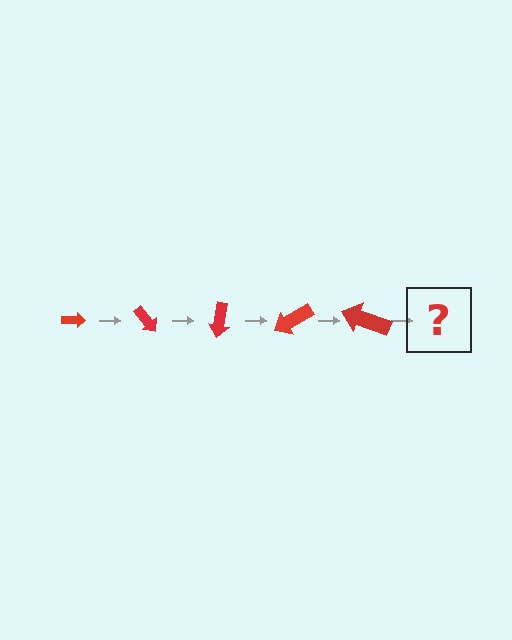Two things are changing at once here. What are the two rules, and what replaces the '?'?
The two rules are that the arrow grows larger each step and it rotates 50 degrees each step. The '?' should be an arrow, larger than the previous one and rotated 250 degrees from the start.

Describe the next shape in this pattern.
It should be an arrow, larger than the previous one and rotated 250 degrees from the start.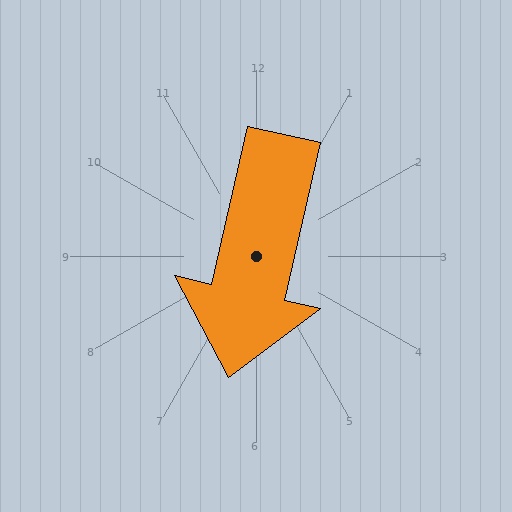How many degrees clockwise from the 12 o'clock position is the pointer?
Approximately 193 degrees.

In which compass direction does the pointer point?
South.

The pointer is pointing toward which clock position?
Roughly 6 o'clock.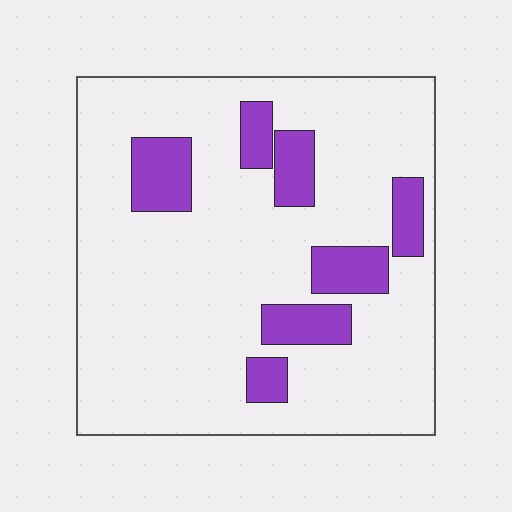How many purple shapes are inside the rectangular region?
7.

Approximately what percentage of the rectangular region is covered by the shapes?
Approximately 15%.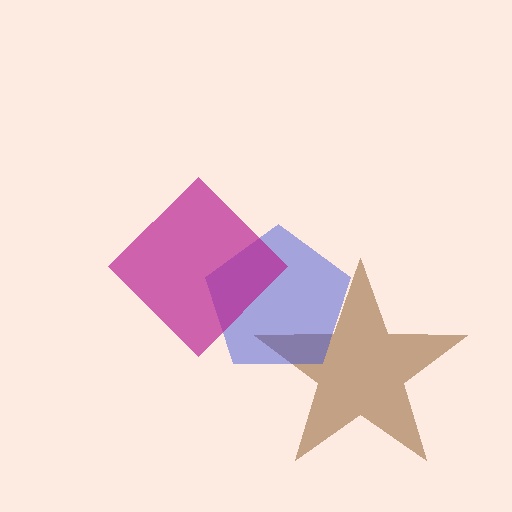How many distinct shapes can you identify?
There are 3 distinct shapes: a brown star, a blue pentagon, a magenta diamond.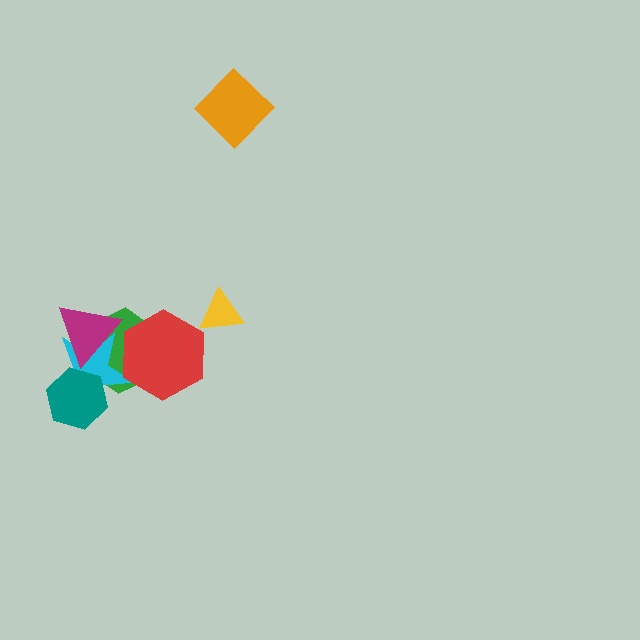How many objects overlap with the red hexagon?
2 objects overlap with the red hexagon.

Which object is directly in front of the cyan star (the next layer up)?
The red hexagon is directly in front of the cyan star.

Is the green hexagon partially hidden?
Yes, it is partially covered by another shape.